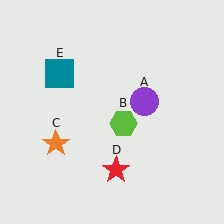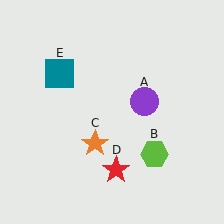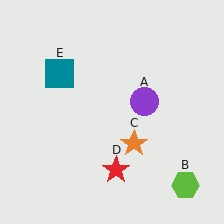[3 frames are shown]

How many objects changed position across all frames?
2 objects changed position: lime hexagon (object B), orange star (object C).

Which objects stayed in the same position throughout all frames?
Purple circle (object A) and red star (object D) and teal square (object E) remained stationary.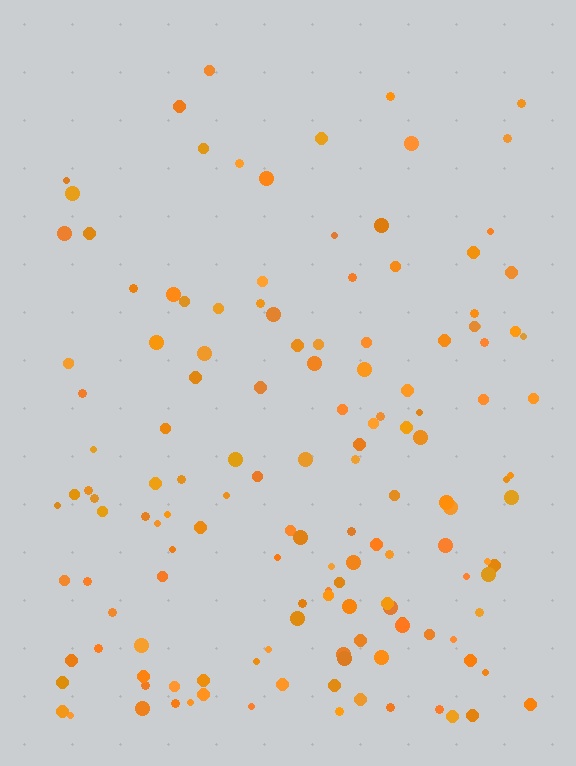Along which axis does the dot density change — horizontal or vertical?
Vertical.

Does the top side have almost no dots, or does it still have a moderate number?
Still a moderate number, just noticeably fewer than the bottom.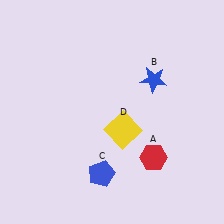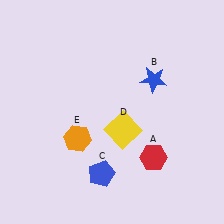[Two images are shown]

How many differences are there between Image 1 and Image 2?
There is 1 difference between the two images.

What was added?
An orange hexagon (E) was added in Image 2.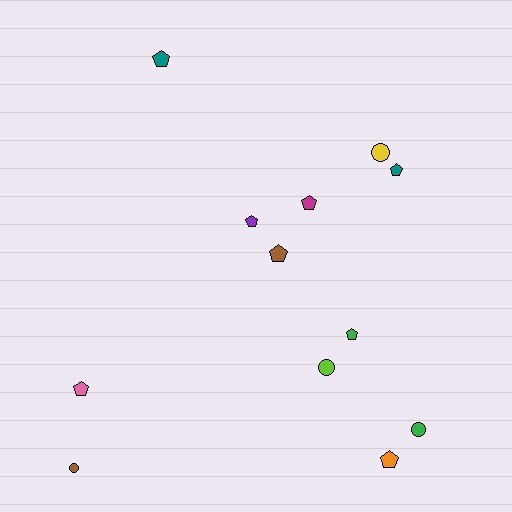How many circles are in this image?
There are 4 circles.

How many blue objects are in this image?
There are no blue objects.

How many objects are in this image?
There are 12 objects.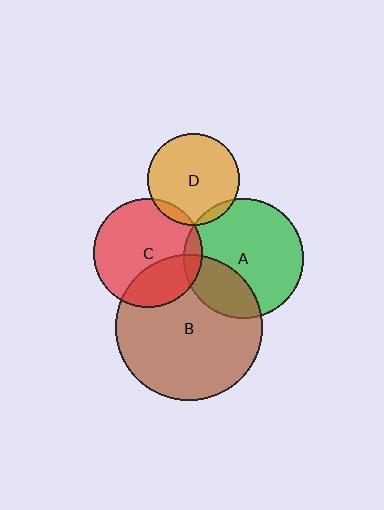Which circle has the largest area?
Circle B (brown).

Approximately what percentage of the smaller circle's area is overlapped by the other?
Approximately 10%.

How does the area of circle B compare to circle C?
Approximately 1.8 times.